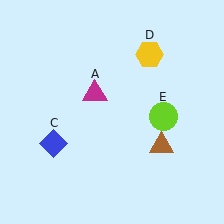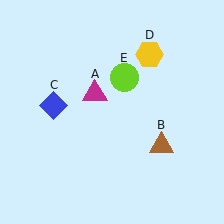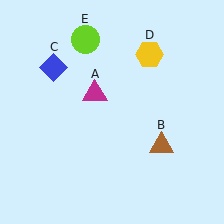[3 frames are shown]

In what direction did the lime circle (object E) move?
The lime circle (object E) moved up and to the left.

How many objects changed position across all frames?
2 objects changed position: blue diamond (object C), lime circle (object E).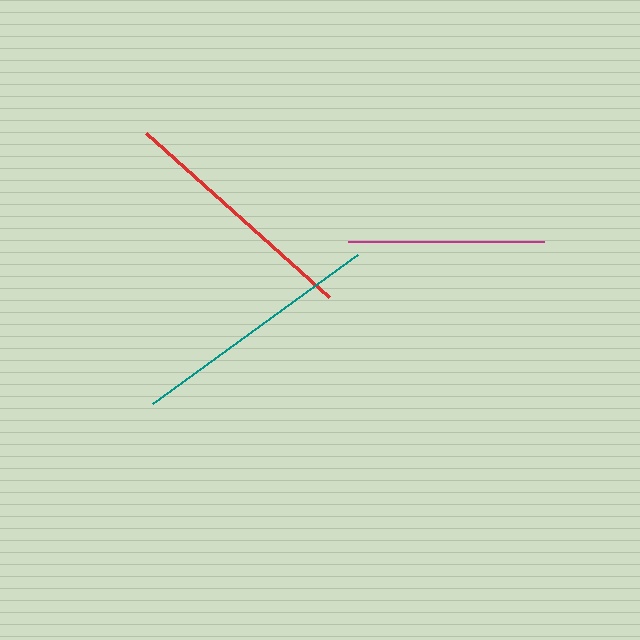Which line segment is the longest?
The teal line is the longest at approximately 254 pixels.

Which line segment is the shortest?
The magenta line is the shortest at approximately 196 pixels.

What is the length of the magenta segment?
The magenta segment is approximately 196 pixels long.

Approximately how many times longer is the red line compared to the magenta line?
The red line is approximately 1.3 times the length of the magenta line.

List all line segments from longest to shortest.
From longest to shortest: teal, red, magenta.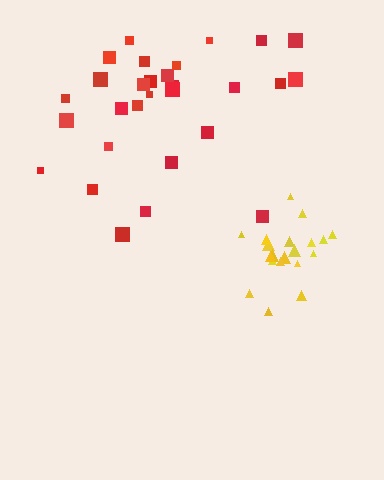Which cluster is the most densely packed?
Yellow.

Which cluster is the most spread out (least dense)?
Red.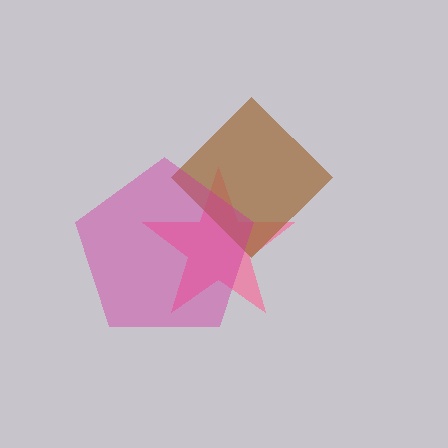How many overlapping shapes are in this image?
There are 3 overlapping shapes in the image.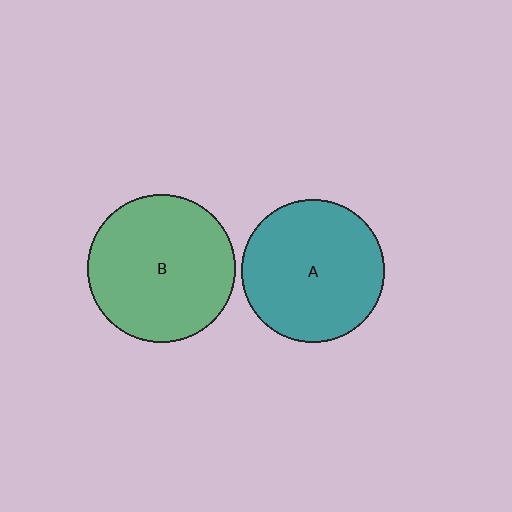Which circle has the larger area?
Circle B (green).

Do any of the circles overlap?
No, none of the circles overlap.